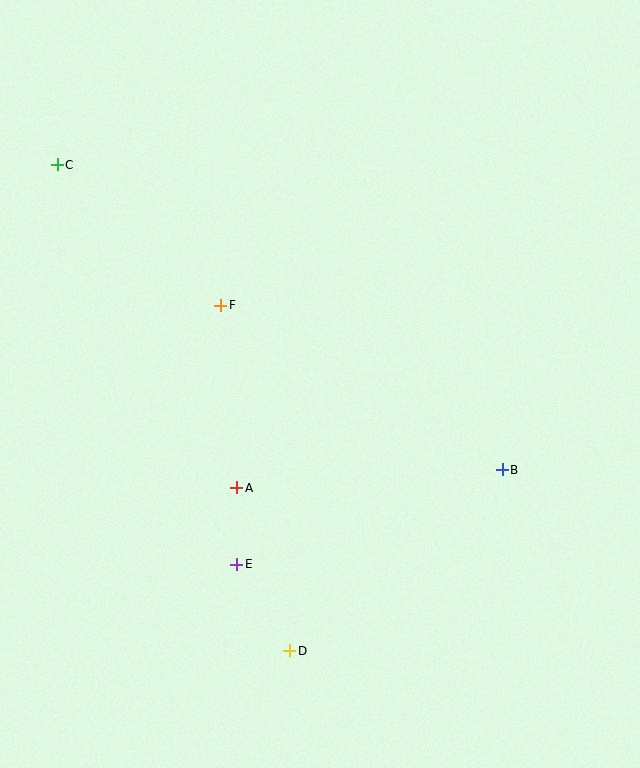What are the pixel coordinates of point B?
Point B is at (502, 470).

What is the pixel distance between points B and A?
The distance between B and A is 266 pixels.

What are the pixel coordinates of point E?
Point E is at (237, 564).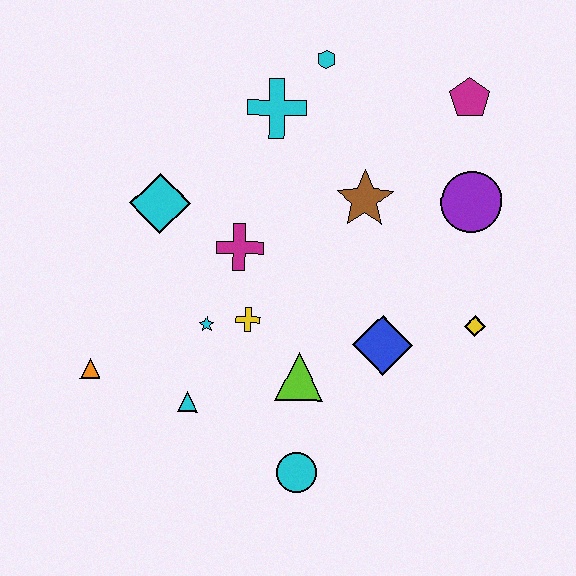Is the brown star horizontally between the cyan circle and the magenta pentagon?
Yes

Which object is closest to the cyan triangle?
The cyan star is closest to the cyan triangle.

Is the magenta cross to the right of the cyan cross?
No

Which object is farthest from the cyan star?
The magenta pentagon is farthest from the cyan star.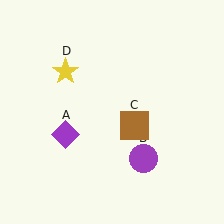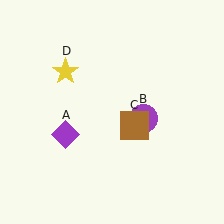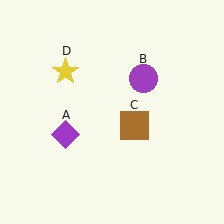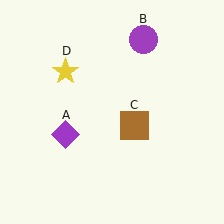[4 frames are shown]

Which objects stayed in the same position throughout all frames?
Purple diamond (object A) and brown square (object C) and yellow star (object D) remained stationary.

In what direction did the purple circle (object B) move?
The purple circle (object B) moved up.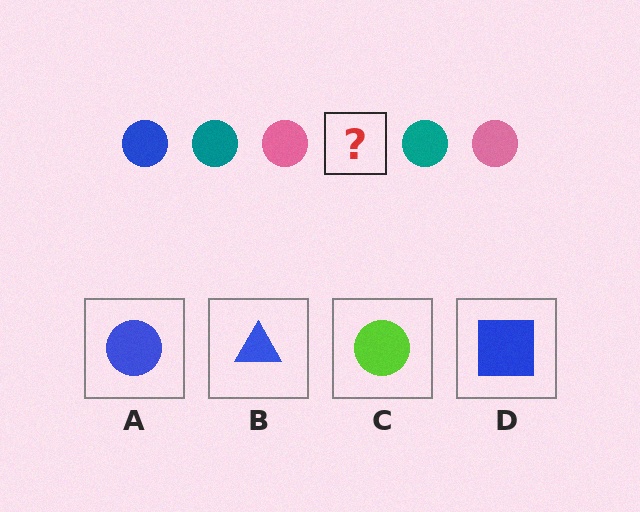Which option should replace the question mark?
Option A.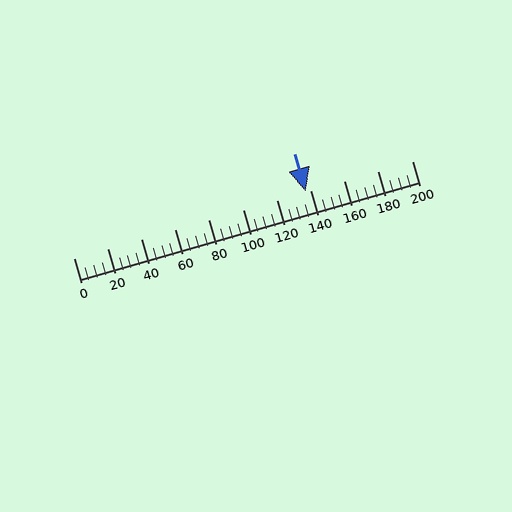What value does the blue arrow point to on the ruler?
The blue arrow points to approximately 137.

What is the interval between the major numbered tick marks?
The major tick marks are spaced 20 units apart.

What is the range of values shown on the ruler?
The ruler shows values from 0 to 200.